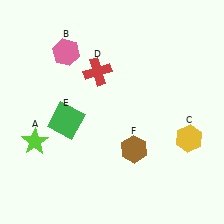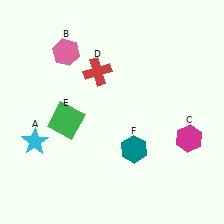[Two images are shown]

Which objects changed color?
A changed from lime to cyan. C changed from yellow to magenta. F changed from brown to teal.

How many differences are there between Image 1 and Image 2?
There are 3 differences between the two images.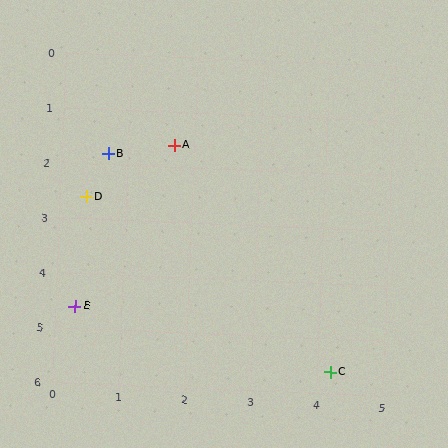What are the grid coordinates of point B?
Point B is at approximately (0.7, 1.8).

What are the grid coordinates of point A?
Point A is at approximately (1.7, 1.6).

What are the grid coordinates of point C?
Point C is at approximately (4.2, 5.6).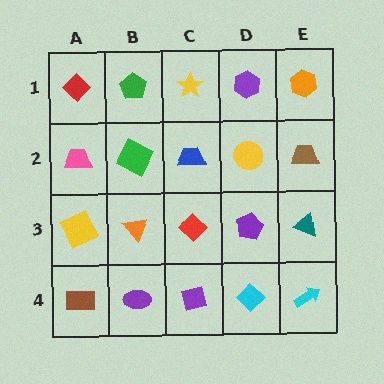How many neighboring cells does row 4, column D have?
3.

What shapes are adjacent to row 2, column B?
A green pentagon (row 1, column B), an orange triangle (row 3, column B), a pink trapezoid (row 2, column A), a blue trapezoid (row 2, column C).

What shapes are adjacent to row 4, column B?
An orange triangle (row 3, column B), a brown rectangle (row 4, column A), a purple square (row 4, column C).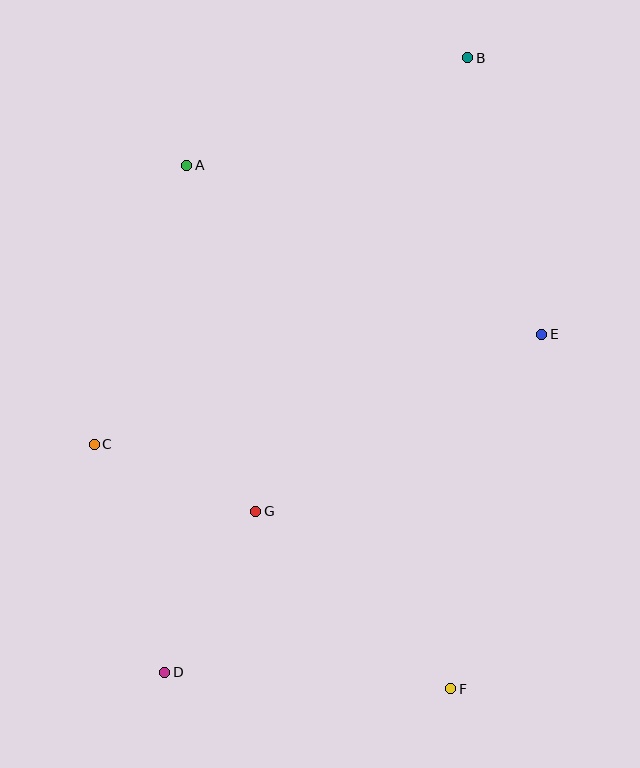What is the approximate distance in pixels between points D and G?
The distance between D and G is approximately 185 pixels.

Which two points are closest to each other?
Points C and G are closest to each other.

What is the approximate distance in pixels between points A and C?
The distance between A and C is approximately 294 pixels.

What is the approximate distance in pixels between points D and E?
The distance between D and E is approximately 506 pixels.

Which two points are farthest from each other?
Points B and D are farthest from each other.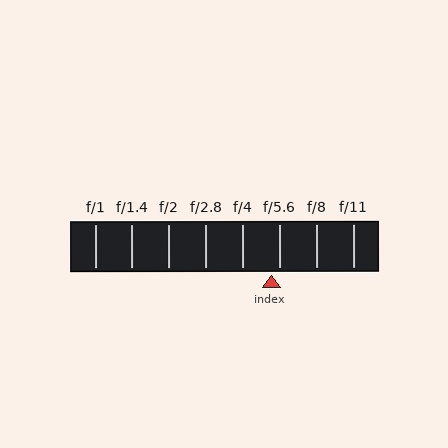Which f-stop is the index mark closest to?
The index mark is closest to f/5.6.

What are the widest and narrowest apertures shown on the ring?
The widest aperture shown is f/1 and the narrowest is f/11.